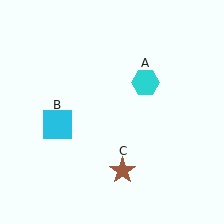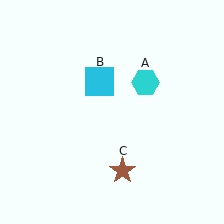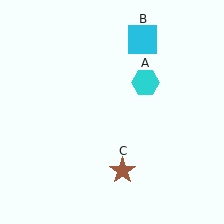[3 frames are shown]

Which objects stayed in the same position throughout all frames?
Cyan hexagon (object A) and brown star (object C) remained stationary.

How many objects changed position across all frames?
1 object changed position: cyan square (object B).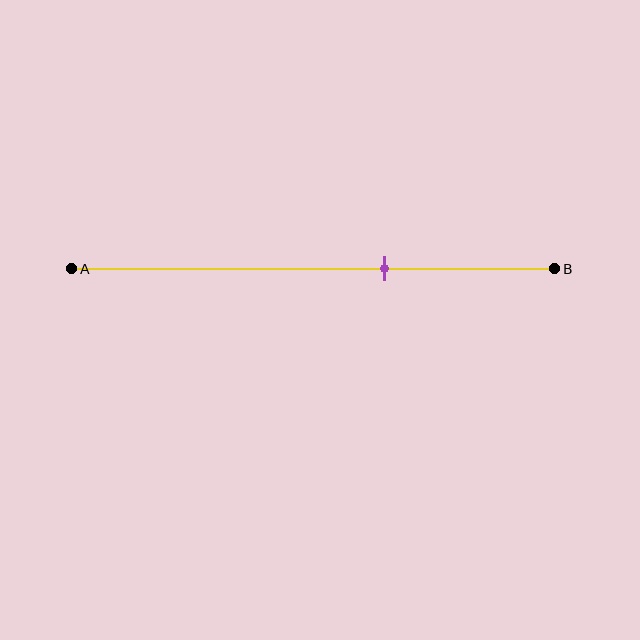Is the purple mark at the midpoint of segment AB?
No, the mark is at about 65% from A, not at the 50% midpoint.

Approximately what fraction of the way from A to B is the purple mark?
The purple mark is approximately 65% of the way from A to B.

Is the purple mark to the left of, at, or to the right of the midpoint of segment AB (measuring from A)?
The purple mark is to the right of the midpoint of segment AB.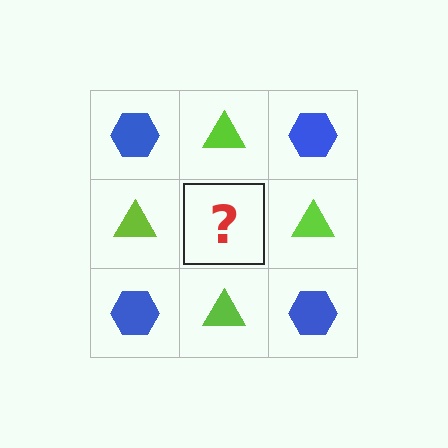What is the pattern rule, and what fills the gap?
The rule is that it alternates blue hexagon and lime triangle in a checkerboard pattern. The gap should be filled with a blue hexagon.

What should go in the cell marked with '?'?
The missing cell should contain a blue hexagon.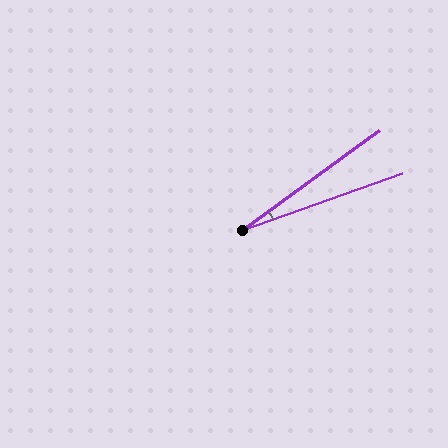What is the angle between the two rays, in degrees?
Approximately 17 degrees.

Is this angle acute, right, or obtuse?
It is acute.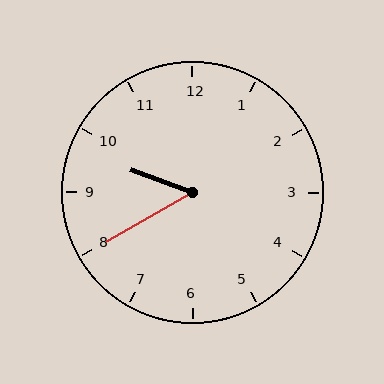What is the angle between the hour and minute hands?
Approximately 50 degrees.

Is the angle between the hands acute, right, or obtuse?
It is acute.